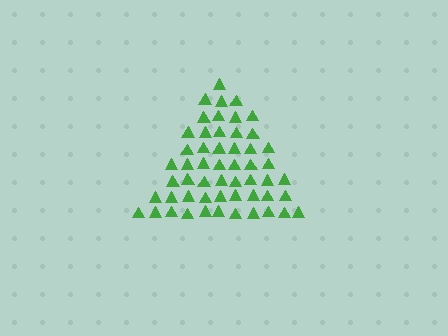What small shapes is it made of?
It is made of small triangles.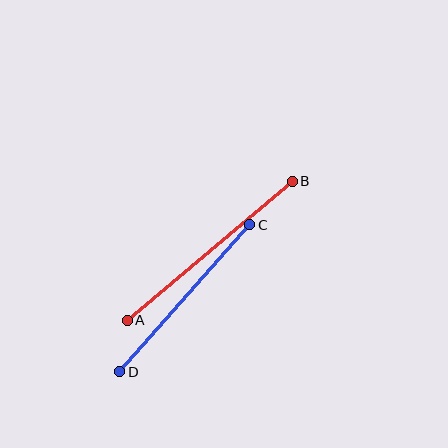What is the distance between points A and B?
The distance is approximately 216 pixels.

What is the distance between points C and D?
The distance is approximately 196 pixels.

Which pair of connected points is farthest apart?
Points A and B are farthest apart.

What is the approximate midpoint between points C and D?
The midpoint is at approximately (185, 298) pixels.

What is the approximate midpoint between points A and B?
The midpoint is at approximately (210, 251) pixels.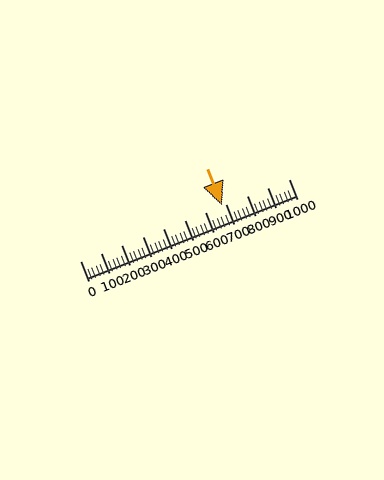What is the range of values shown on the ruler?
The ruler shows values from 0 to 1000.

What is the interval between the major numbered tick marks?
The major tick marks are spaced 100 units apart.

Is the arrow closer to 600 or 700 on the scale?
The arrow is closer to 700.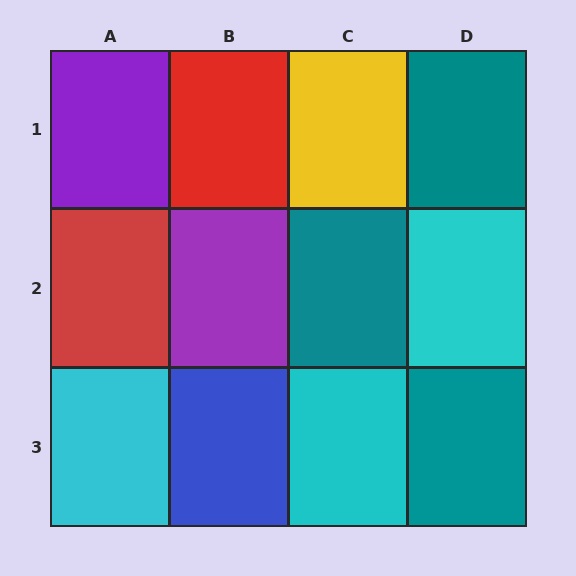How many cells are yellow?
1 cell is yellow.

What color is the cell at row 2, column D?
Cyan.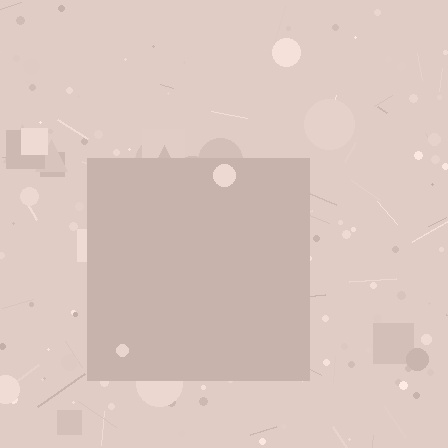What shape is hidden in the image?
A square is hidden in the image.